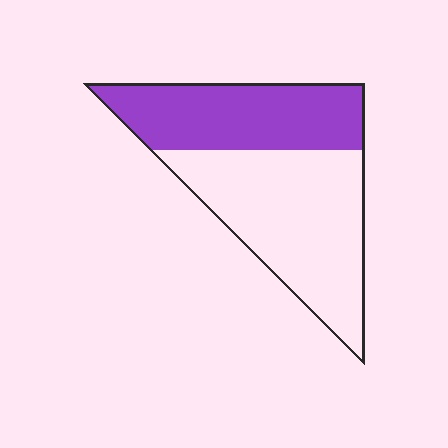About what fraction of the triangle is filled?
About two fifths (2/5).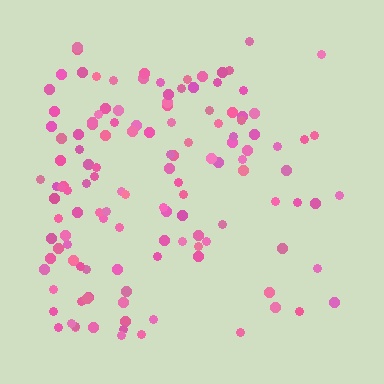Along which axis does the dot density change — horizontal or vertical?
Horizontal.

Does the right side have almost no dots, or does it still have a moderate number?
Still a moderate number, just noticeably fewer than the left.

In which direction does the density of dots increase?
From right to left, with the left side densest.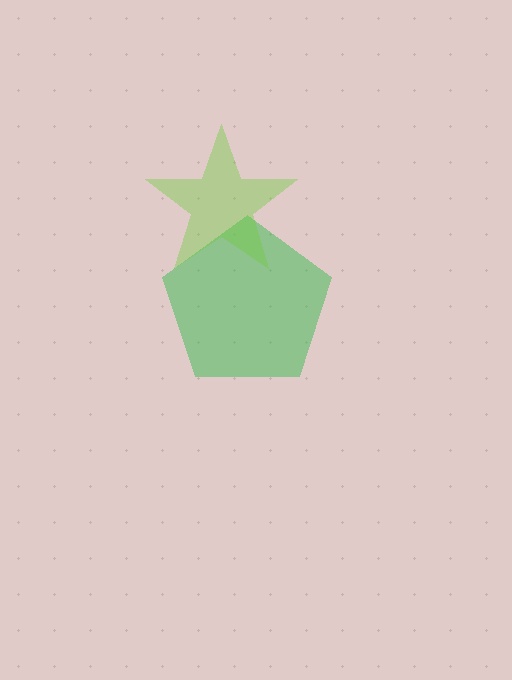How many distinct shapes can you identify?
There are 2 distinct shapes: a green pentagon, a lime star.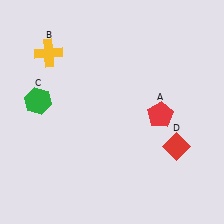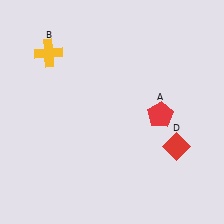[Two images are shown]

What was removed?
The green hexagon (C) was removed in Image 2.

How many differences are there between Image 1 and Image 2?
There is 1 difference between the two images.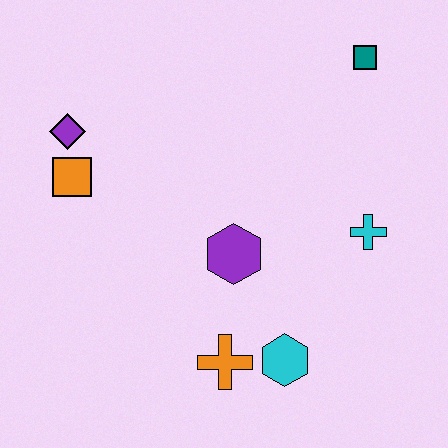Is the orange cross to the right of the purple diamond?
Yes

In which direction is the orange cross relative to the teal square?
The orange cross is below the teal square.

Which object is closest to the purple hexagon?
The orange cross is closest to the purple hexagon.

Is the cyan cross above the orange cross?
Yes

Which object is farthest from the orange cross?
The teal square is farthest from the orange cross.